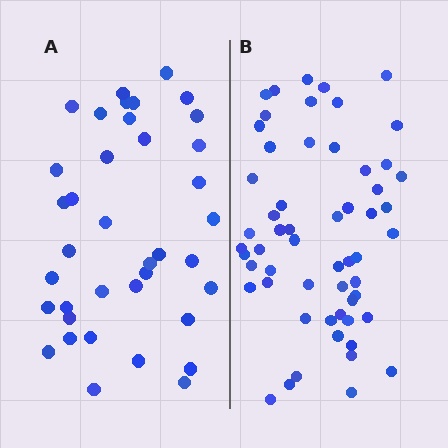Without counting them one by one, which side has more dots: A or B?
Region B (the right region) has more dots.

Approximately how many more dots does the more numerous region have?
Region B has approximately 20 more dots than region A.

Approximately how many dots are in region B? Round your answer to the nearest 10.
About 60 dots. (The exact count is 57, which rounds to 60.)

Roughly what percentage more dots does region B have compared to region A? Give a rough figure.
About 50% more.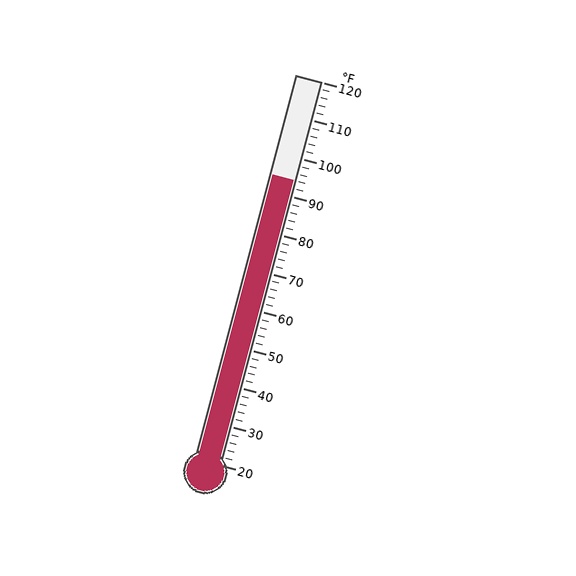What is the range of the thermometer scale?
The thermometer scale ranges from 20°F to 120°F.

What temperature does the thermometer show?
The thermometer shows approximately 94°F.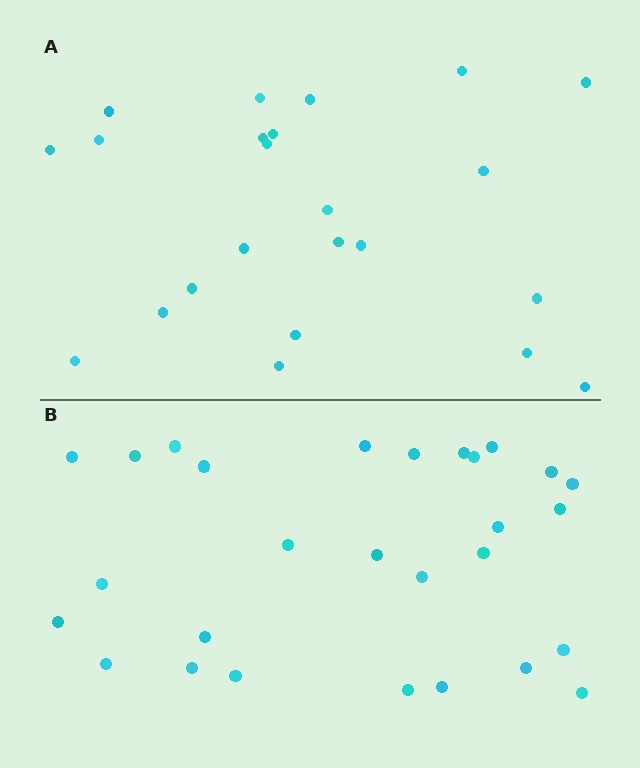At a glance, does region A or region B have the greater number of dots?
Region B (the bottom region) has more dots.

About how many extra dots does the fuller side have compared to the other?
Region B has about 5 more dots than region A.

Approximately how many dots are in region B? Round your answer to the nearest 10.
About 30 dots. (The exact count is 28, which rounds to 30.)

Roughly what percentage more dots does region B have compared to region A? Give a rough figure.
About 20% more.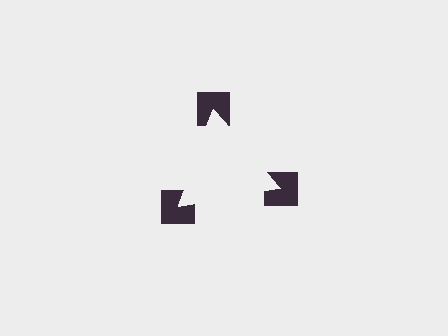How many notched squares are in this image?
There are 3 — one at each vertex of the illusory triangle.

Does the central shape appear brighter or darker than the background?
It typically appears slightly brighter than the background, even though no actual brightness change is drawn.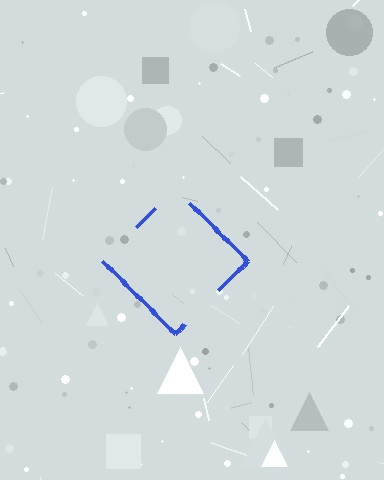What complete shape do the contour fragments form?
The contour fragments form a diamond.